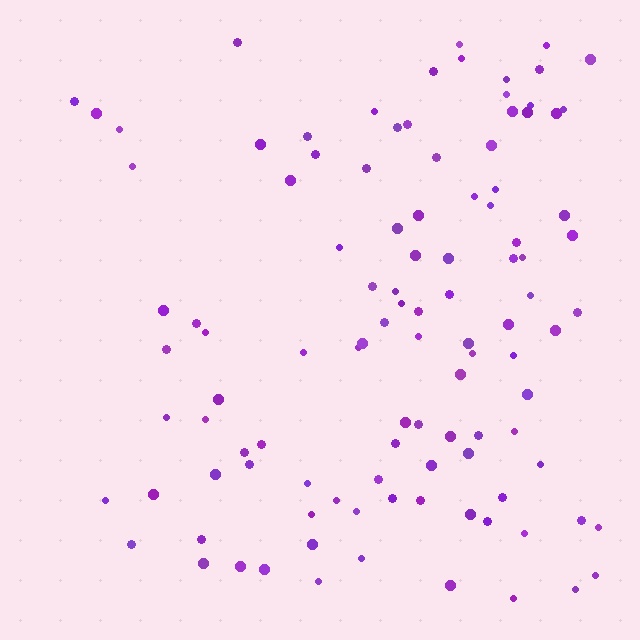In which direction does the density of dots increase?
From left to right, with the right side densest.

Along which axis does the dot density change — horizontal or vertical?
Horizontal.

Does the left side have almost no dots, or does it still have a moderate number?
Still a moderate number, just noticeably fewer than the right.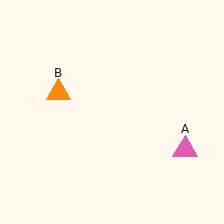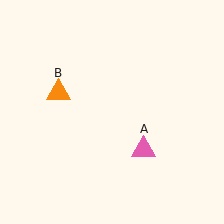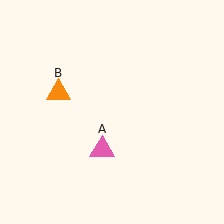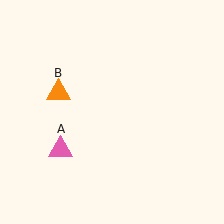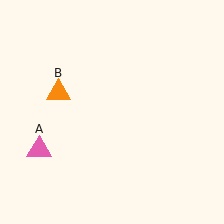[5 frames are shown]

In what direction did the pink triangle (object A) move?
The pink triangle (object A) moved left.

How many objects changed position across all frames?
1 object changed position: pink triangle (object A).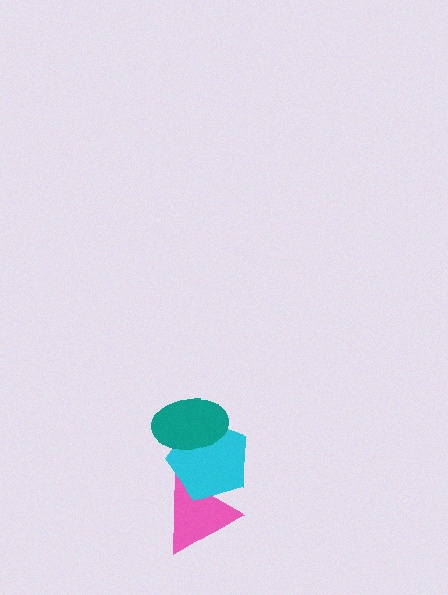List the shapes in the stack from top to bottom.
From top to bottom: the teal ellipse, the cyan pentagon, the pink triangle.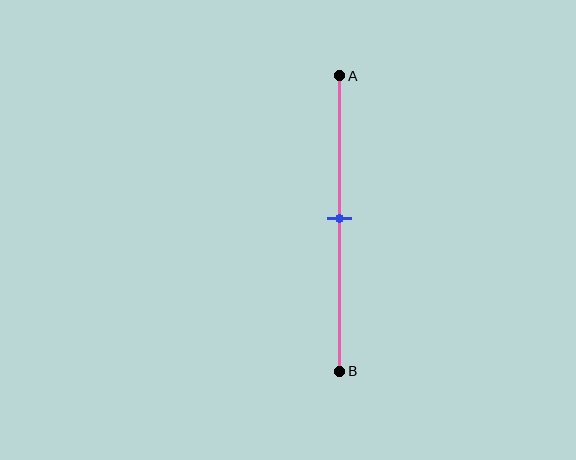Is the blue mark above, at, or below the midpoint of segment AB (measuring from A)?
The blue mark is approximately at the midpoint of segment AB.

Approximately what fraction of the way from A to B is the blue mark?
The blue mark is approximately 50% of the way from A to B.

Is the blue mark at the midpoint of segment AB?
Yes, the mark is approximately at the midpoint.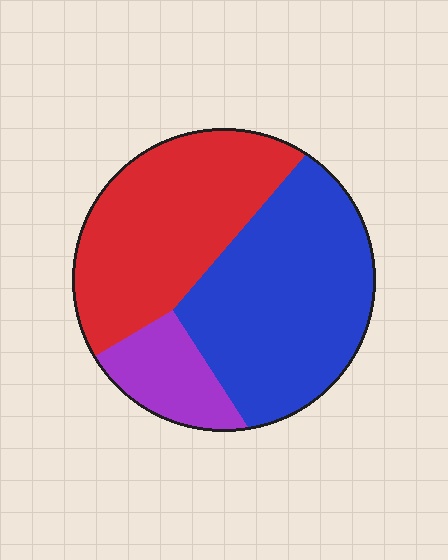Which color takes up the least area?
Purple, at roughly 15%.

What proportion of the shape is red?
Red takes up between a quarter and a half of the shape.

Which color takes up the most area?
Blue, at roughly 45%.